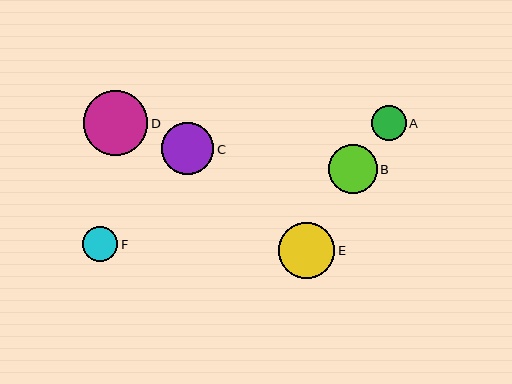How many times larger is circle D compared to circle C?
Circle D is approximately 1.2 times the size of circle C.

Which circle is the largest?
Circle D is the largest with a size of approximately 64 pixels.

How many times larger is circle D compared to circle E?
Circle D is approximately 1.1 times the size of circle E.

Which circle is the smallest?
Circle A is the smallest with a size of approximately 35 pixels.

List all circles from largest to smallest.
From largest to smallest: D, E, C, B, F, A.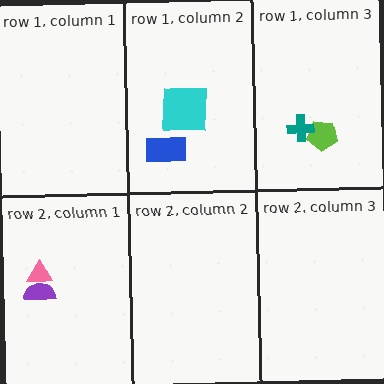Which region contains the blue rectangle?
The row 1, column 2 region.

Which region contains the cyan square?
The row 1, column 2 region.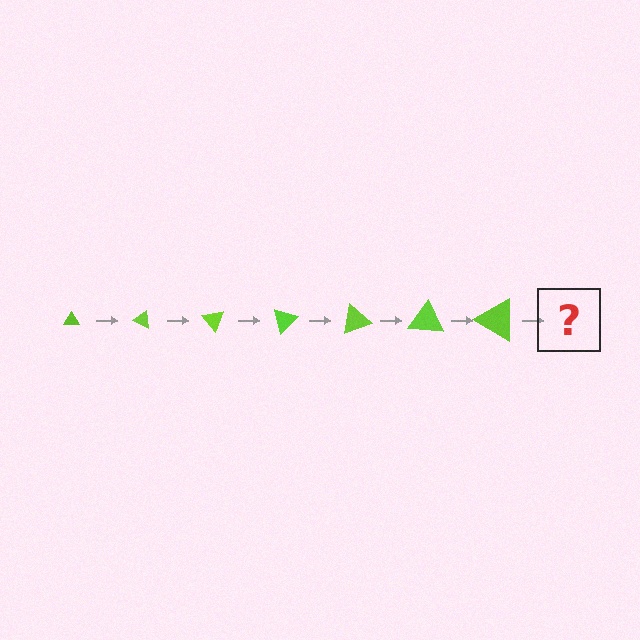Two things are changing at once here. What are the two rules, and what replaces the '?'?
The two rules are that the triangle grows larger each step and it rotates 25 degrees each step. The '?' should be a triangle, larger than the previous one and rotated 175 degrees from the start.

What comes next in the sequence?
The next element should be a triangle, larger than the previous one and rotated 175 degrees from the start.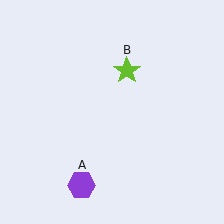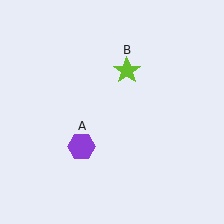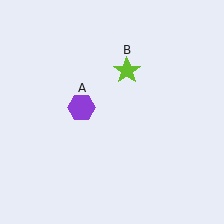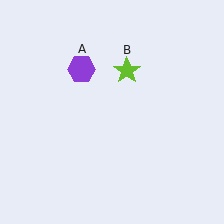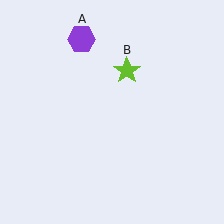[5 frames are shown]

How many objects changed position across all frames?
1 object changed position: purple hexagon (object A).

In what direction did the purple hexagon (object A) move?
The purple hexagon (object A) moved up.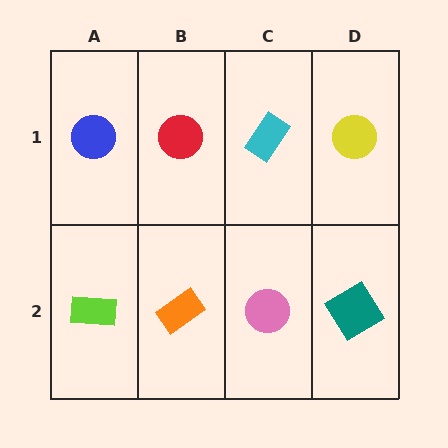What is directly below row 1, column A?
A lime rectangle.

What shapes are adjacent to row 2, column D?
A yellow circle (row 1, column D), a pink circle (row 2, column C).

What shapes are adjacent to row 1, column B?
An orange rectangle (row 2, column B), a blue circle (row 1, column A), a cyan rectangle (row 1, column C).